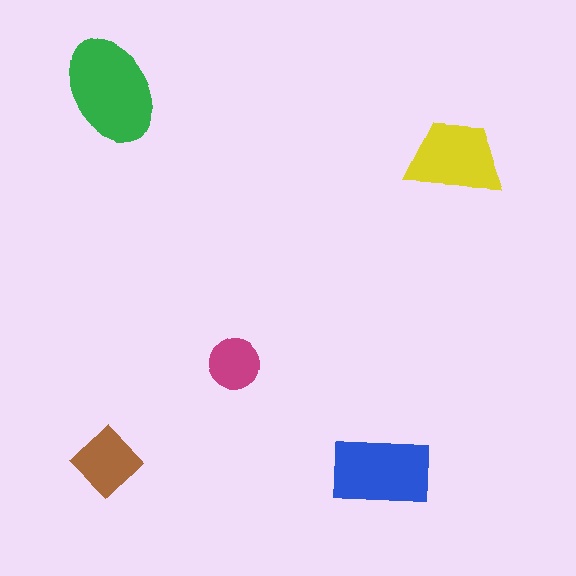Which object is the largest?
The green ellipse.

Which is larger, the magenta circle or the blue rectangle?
The blue rectangle.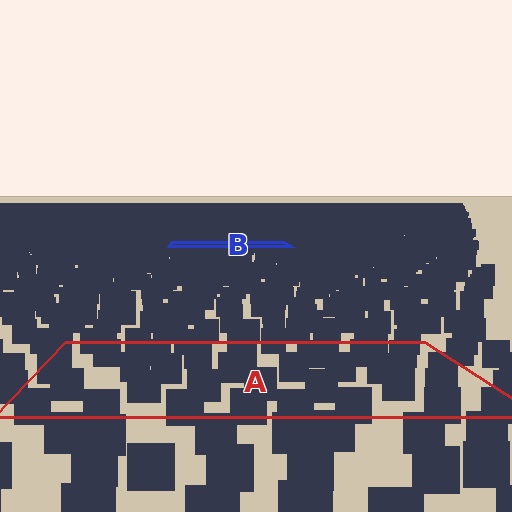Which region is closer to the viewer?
Region A is closer. The texture elements there are larger and more spread out.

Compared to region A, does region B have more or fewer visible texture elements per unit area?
Region B has more texture elements per unit area — they are packed more densely because it is farther away.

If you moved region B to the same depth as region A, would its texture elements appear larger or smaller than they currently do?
They would appear larger. At a closer depth, the same texture elements are projected at a bigger on-screen size.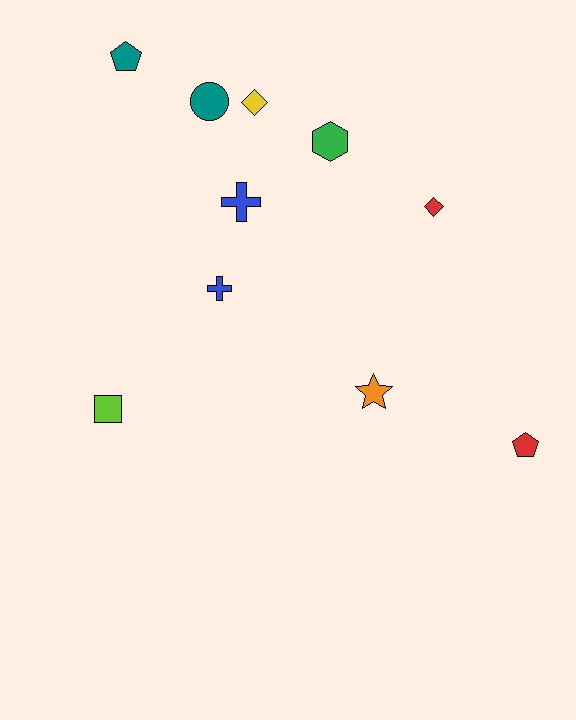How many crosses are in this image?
There are 2 crosses.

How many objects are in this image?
There are 10 objects.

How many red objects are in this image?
There are 2 red objects.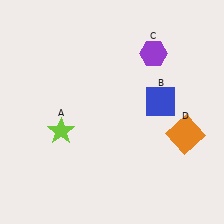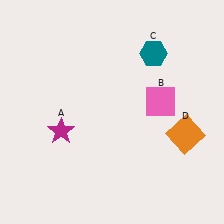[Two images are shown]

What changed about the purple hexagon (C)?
In Image 1, C is purple. In Image 2, it changed to teal.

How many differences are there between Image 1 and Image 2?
There are 3 differences between the two images.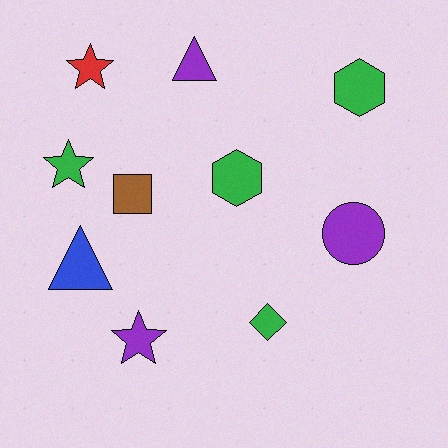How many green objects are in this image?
There are 4 green objects.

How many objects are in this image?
There are 10 objects.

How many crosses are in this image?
There are no crosses.